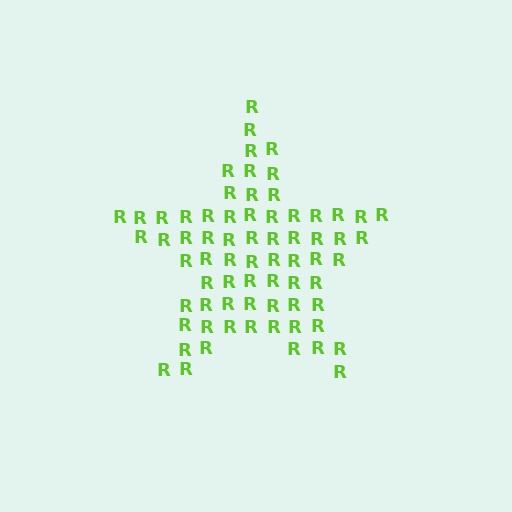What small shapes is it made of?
It is made of small letter R's.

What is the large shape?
The large shape is a star.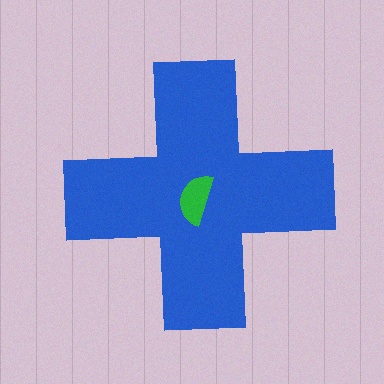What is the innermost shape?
The green semicircle.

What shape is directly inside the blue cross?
The green semicircle.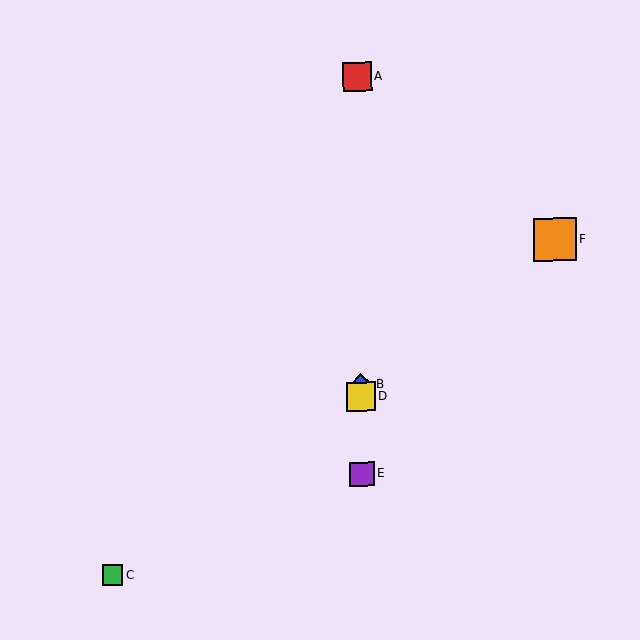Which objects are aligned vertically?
Objects A, B, D, E are aligned vertically.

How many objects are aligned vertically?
4 objects (A, B, D, E) are aligned vertically.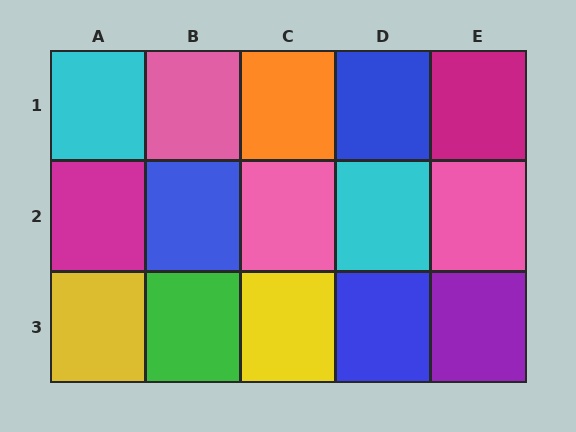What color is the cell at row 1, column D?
Blue.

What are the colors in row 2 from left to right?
Magenta, blue, pink, cyan, pink.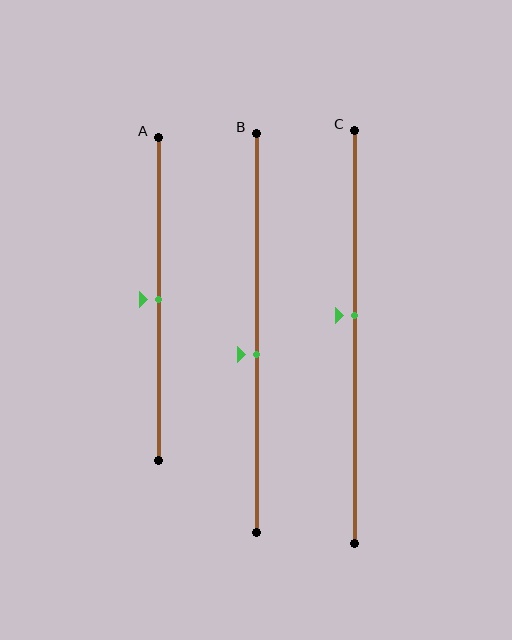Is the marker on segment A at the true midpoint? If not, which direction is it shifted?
Yes, the marker on segment A is at the true midpoint.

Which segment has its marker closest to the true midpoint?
Segment A has its marker closest to the true midpoint.